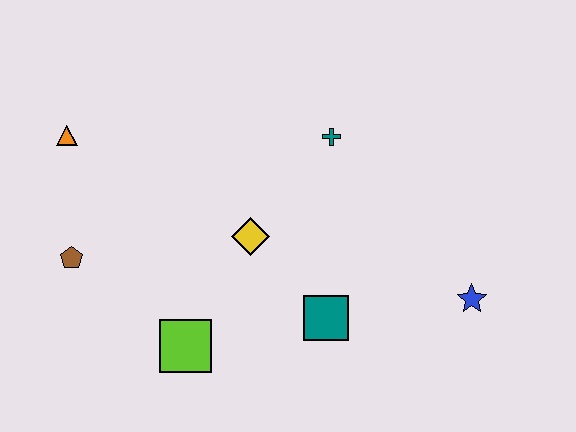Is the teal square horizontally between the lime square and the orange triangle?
No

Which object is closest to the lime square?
The yellow diamond is closest to the lime square.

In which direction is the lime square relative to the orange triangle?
The lime square is below the orange triangle.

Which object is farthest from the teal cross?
The brown pentagon is farthest from the teal cross.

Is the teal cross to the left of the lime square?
No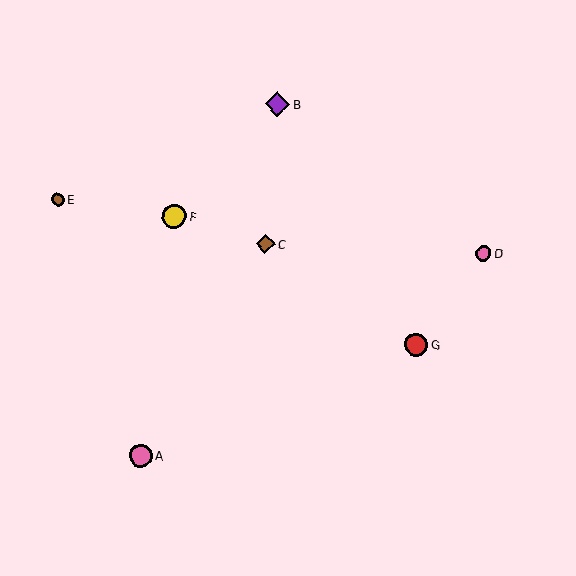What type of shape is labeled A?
Shape A is a pink circle.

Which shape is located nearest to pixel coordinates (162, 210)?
The yellow circle (labeled F) at (174, 217) is nearest to that location.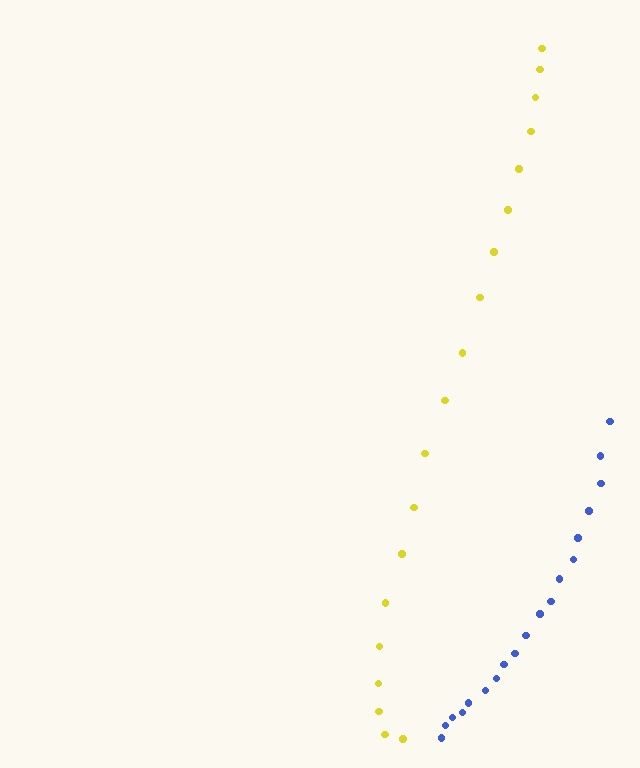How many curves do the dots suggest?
There are 2 distinct paths.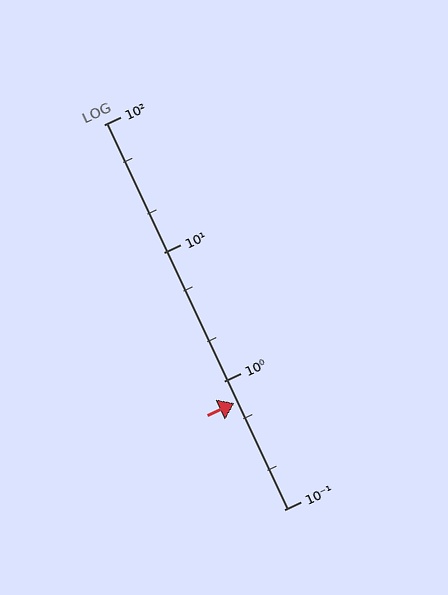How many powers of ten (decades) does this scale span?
The scale spans 3 decades, from 0.1 to 100.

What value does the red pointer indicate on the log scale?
The pointer indicates approximately 0.68.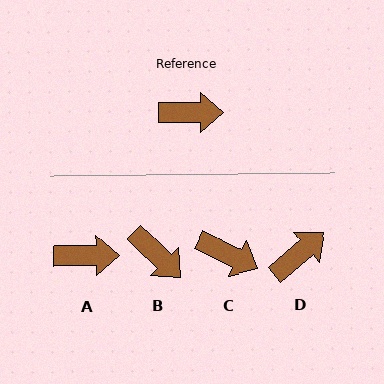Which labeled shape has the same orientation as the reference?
A.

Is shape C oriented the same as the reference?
No, it is off by about 27 degrees.